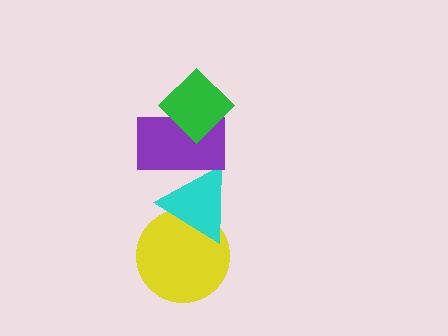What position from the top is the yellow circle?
The yellow circle is 4th from the top.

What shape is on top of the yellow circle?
The cyan triangle is on top of the yellow circle.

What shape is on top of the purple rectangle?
The green diamond is on top of the purple rectangle.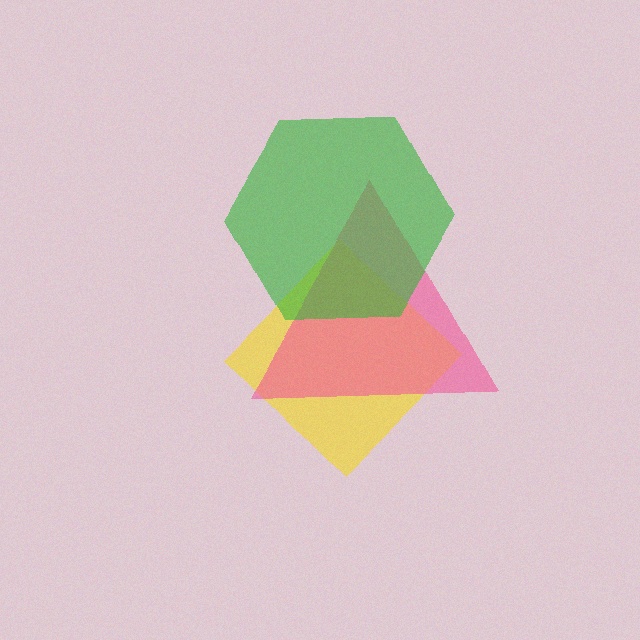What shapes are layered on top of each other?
The layered shapes are: a yellow diamond, a pink triangle, a green hexagon.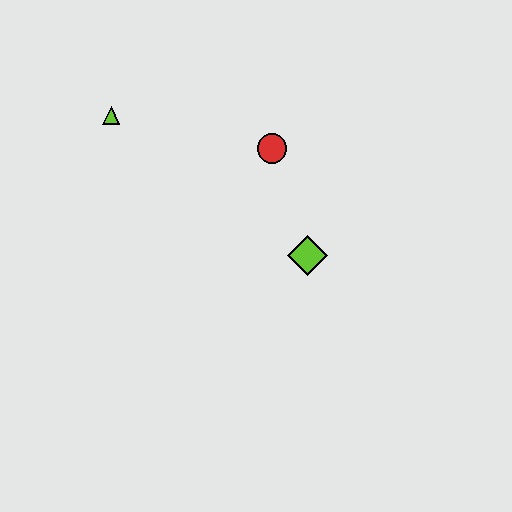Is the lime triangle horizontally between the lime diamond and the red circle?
No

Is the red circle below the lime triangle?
Yes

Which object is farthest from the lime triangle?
The lime diamond is farthest from the lime triangle.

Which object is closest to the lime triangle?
The red circle is closest to the lime triangle.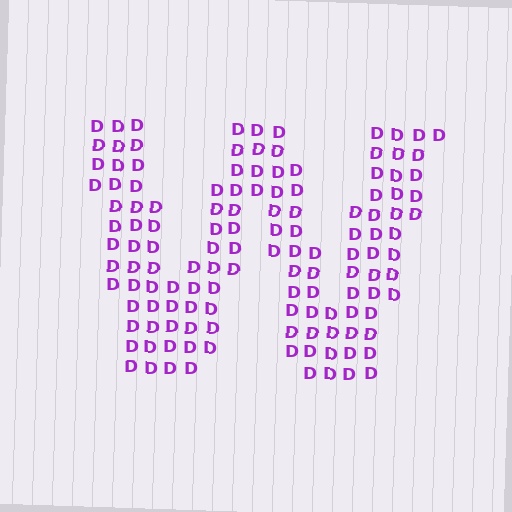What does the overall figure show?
The overall figure shows the letter W.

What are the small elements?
The small elements are letter D's.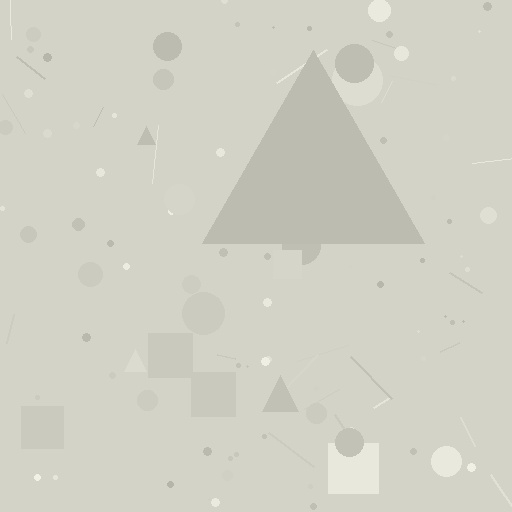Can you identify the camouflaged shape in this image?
The camouflaged shape is a triangle.